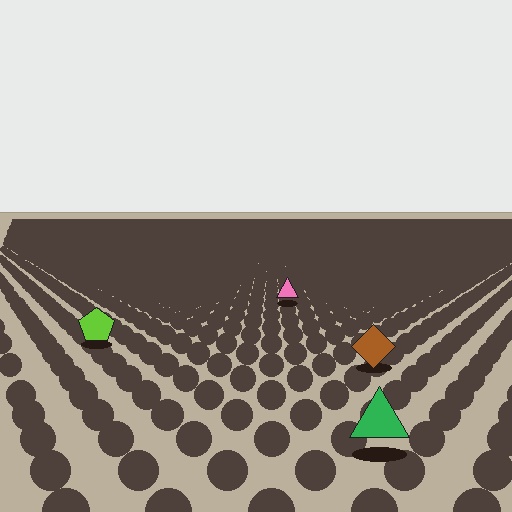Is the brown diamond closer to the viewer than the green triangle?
No. The green triangle is closer — you can tell from the texture gradient: the ground texture is coarser near it.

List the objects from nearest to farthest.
From nearest to farthest: the green triangle, the brown diamond, the lime pentagon, the pink triangle.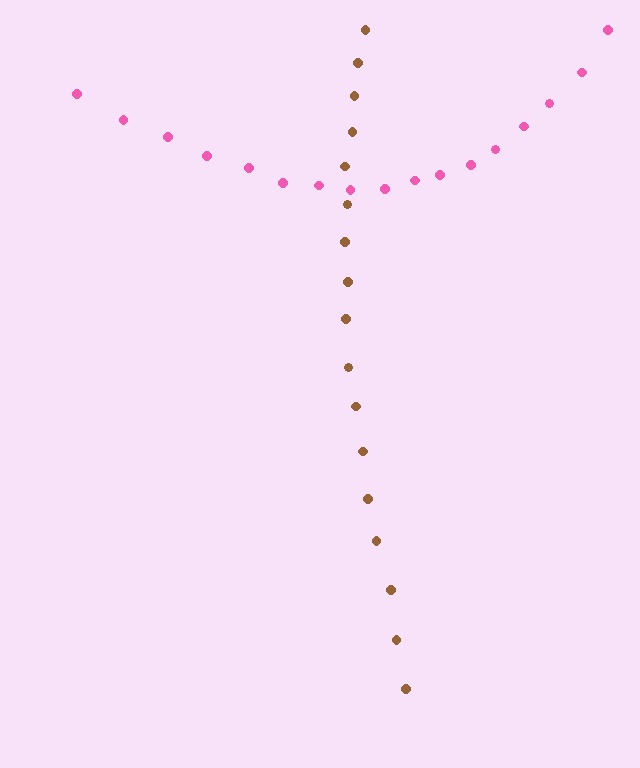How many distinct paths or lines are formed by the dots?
There are 2 distinct paths.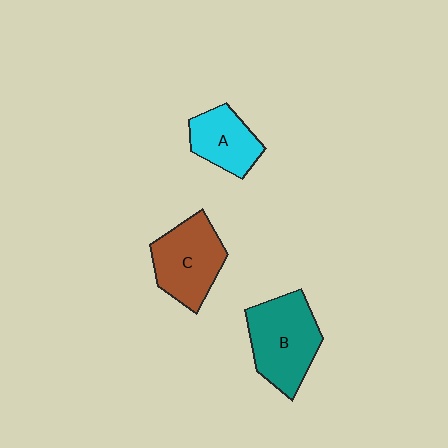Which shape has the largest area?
Shape B (teal).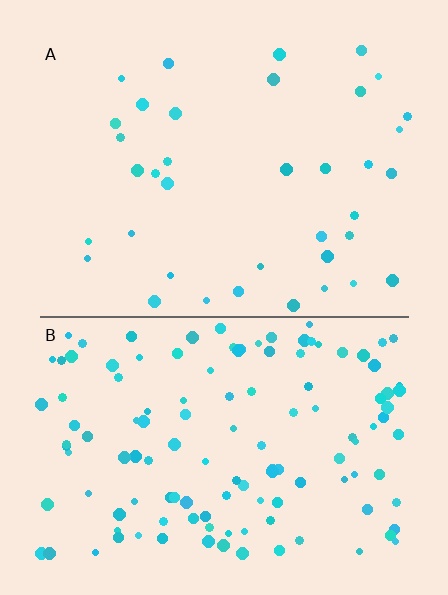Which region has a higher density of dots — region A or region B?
B (the bottom).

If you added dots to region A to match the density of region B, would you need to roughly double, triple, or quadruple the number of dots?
Approximately triple.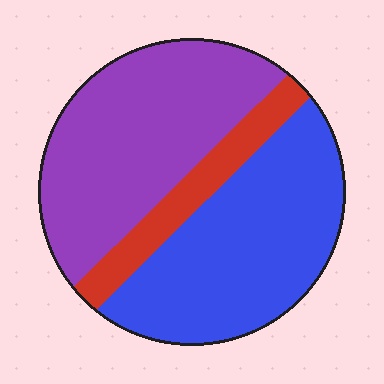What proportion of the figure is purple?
Purple covers 43% of the figure.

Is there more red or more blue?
Blue.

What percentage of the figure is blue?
Blue covers around 45% of the figure.